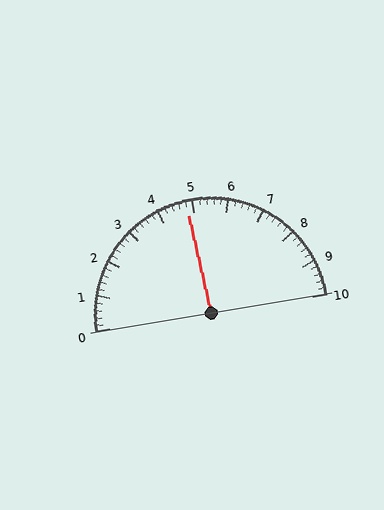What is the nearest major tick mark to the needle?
The nearest major tick mark is 5.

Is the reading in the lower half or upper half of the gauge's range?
The reading is in the lower half of the range (0 to 10).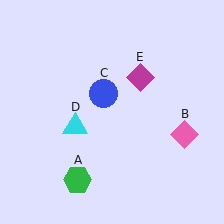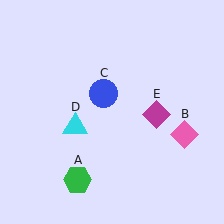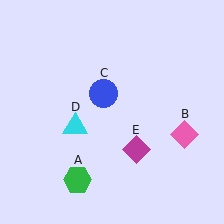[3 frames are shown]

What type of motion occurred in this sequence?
The magenta diamond (object E) rotated clockwise around the center of the scene.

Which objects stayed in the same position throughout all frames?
Green hexagon (object A) and pink diamond (object B) and blue circle (object C) and cyan triangle (object D) remained stationary.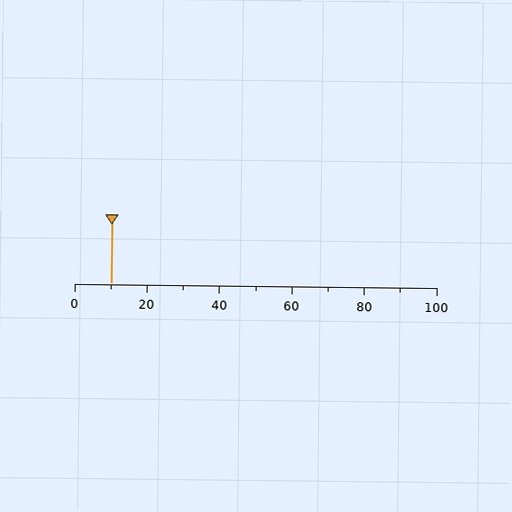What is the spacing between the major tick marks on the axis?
The major ticks are spaced 20 apart.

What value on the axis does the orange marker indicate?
The marker indicates approximately 10.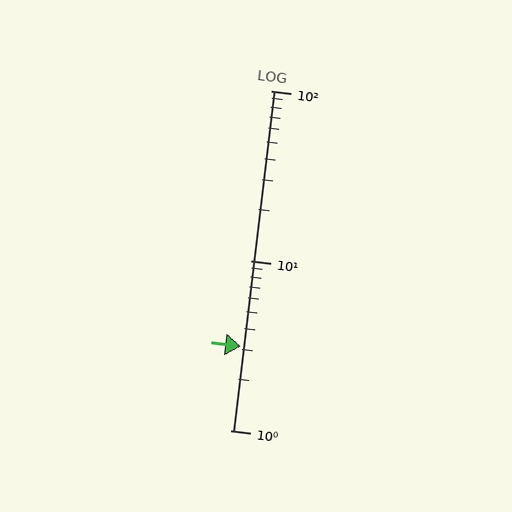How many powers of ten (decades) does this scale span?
The scale spans 2 decades, from 1 to 100.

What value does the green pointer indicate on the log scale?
The pointer indicates approximately 3.1.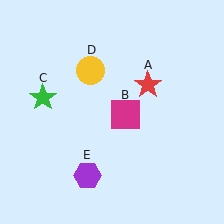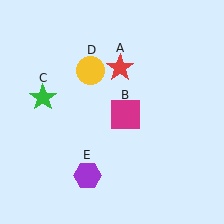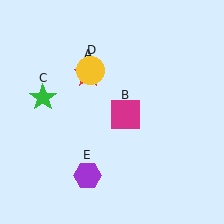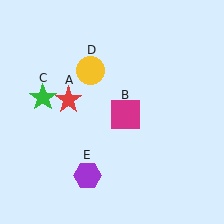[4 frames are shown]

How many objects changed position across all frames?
1 object changed position: red star (object A).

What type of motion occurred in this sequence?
The red star (object A) rotated counterclockwise around the center of the scene.